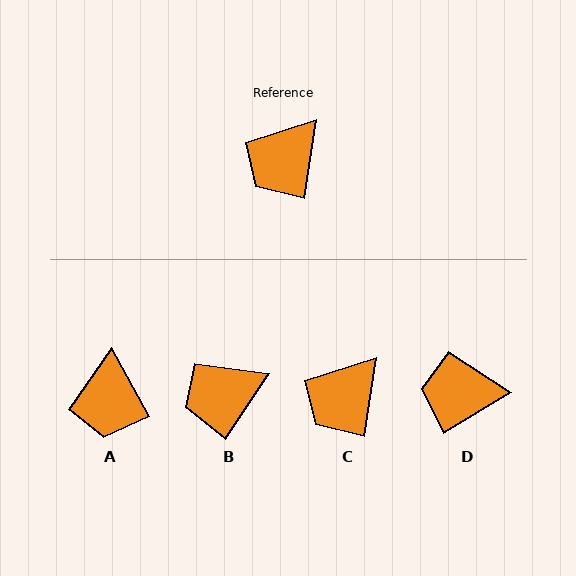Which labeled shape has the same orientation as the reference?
C.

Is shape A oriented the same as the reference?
No, it is off by about 38 degrees.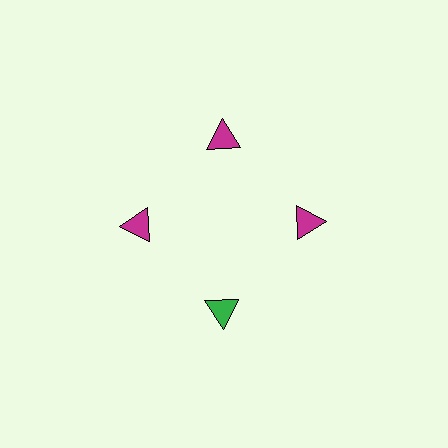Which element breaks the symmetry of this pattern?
The green triangle at roughly the 6 o'clock position breaks the symmetry. All other shapes are magenta triangles.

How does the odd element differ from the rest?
It has a different color: green instead of magenta.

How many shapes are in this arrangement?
There are 4 shapes arranged in a ring pattern.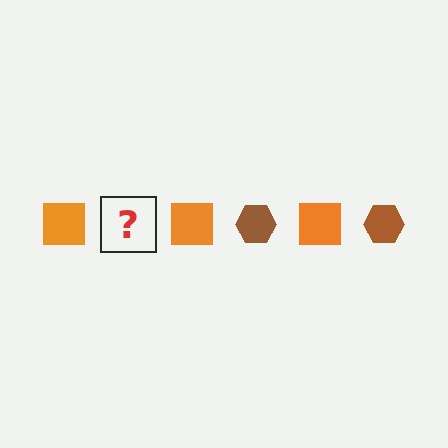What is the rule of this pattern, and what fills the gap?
The rule is that the pattern alternates between orange square and brown hexagon. The gap should be filled with a brown hexagon.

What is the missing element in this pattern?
The missing element is a brown hexagon.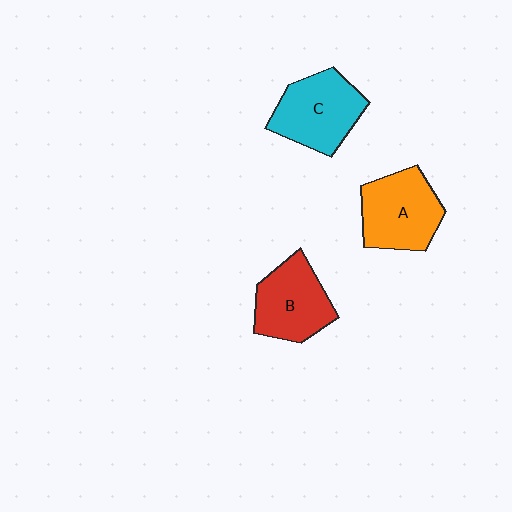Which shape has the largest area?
Shape C (cyan).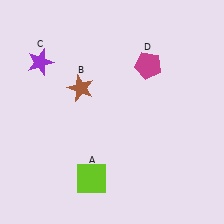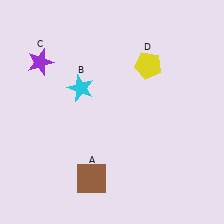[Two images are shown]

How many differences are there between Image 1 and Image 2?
There are 3 differences between the two images.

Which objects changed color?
A changed from lime to brown. B changed from brown to cyan. D changed from magenta to yellow.